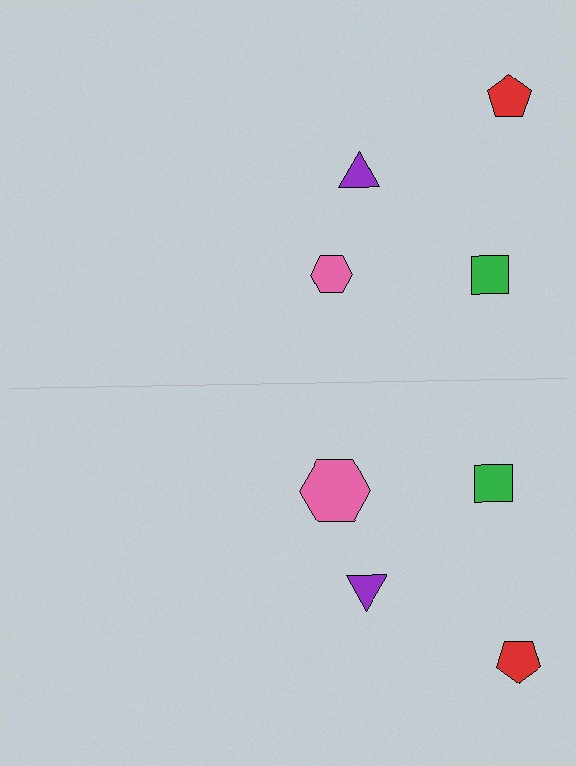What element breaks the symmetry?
The pink hexagon on the bottom side has a different size than its mirror counterpart.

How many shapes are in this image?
There are 8 shapes in this image.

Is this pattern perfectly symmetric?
No, the pattern is not perfectly symmetric. The pink hexagon on the bottom side has a different size than its mirror counterpart.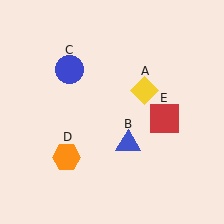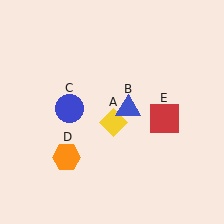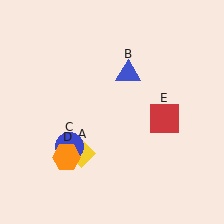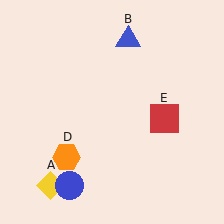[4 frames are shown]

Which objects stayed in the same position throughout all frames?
Orange hexagon (object D) and red square (object E) remained stationary.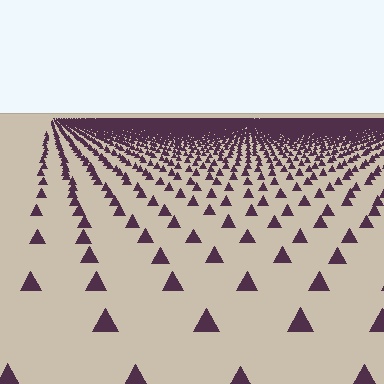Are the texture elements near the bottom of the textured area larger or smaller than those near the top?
Larger. Near the bottom, elements are closer to the viewer and appear at a bigger on-screen size.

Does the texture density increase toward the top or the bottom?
Density increases toward the top.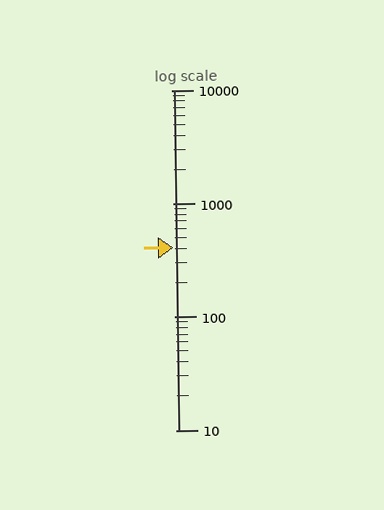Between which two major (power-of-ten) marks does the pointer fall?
The pointer is between 100 and 1000.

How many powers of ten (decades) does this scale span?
The scale spans 3 decades, from 10 to 10000.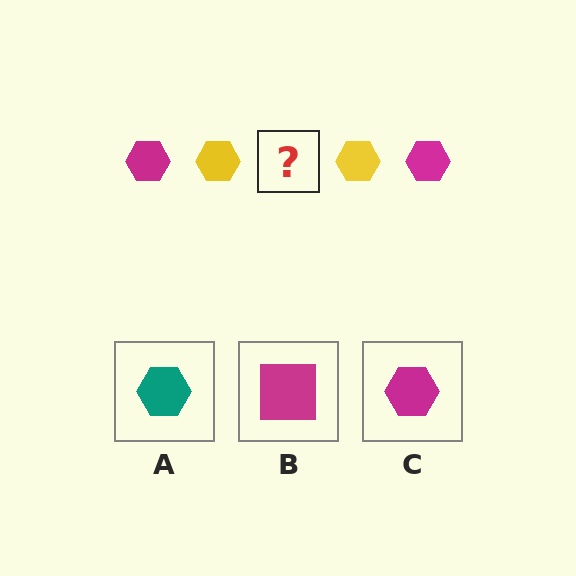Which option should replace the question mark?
Option C.